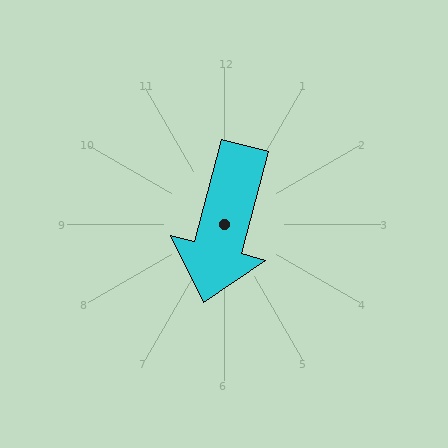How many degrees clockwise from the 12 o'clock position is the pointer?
Approximately 195 degrees.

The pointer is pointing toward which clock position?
Roughly 6 o'clock.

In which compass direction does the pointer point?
South.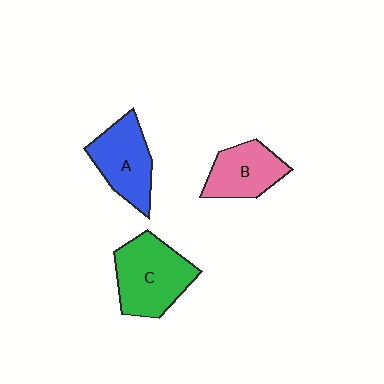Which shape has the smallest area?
Shape B (pink).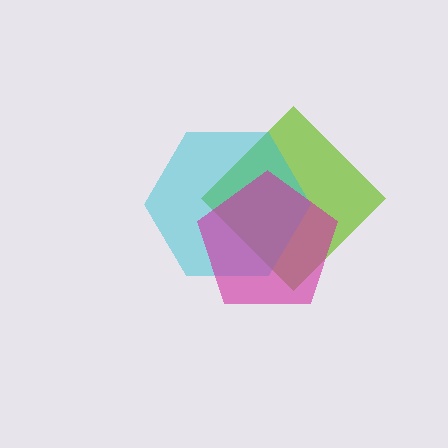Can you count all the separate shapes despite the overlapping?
Yes, there are 3 separate shapes.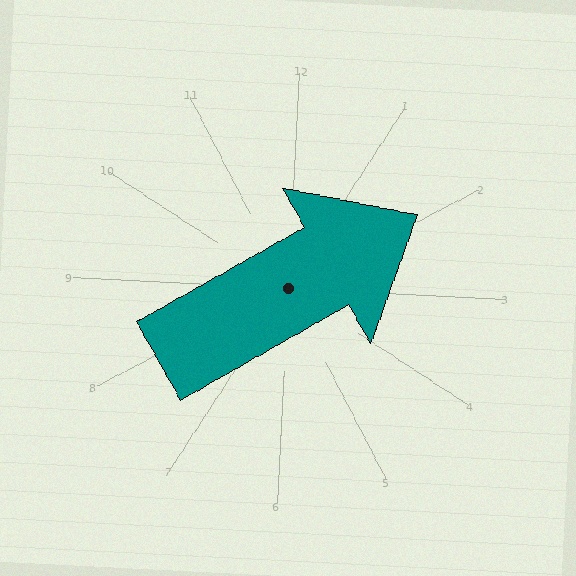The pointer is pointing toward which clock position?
Roughly 2 o'clock.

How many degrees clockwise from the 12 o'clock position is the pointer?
Approximately 58 degrees.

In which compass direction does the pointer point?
Northeast.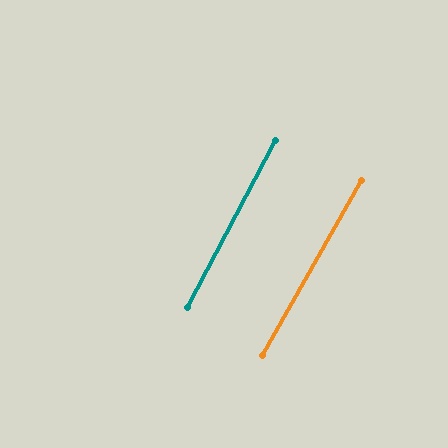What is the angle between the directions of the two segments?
Approximately 2 degrees.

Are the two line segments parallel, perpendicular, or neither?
Parallel — their directions differ by only 1.8°.